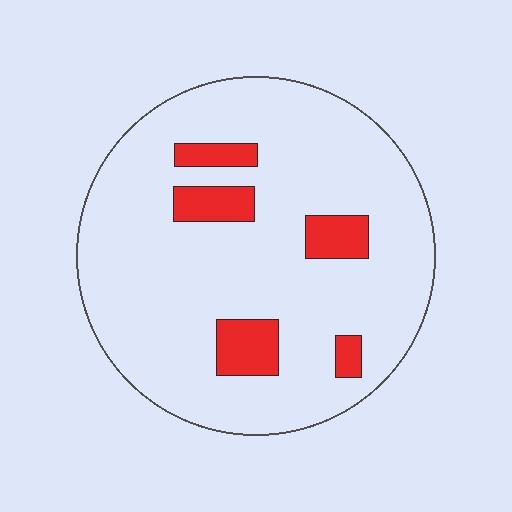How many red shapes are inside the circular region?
5.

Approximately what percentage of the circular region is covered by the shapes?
Approximately 10%.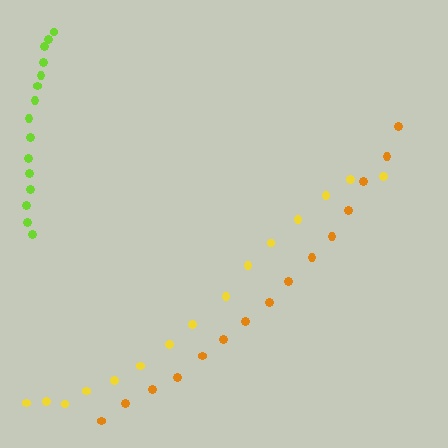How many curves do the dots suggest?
There are 3 distinct paths.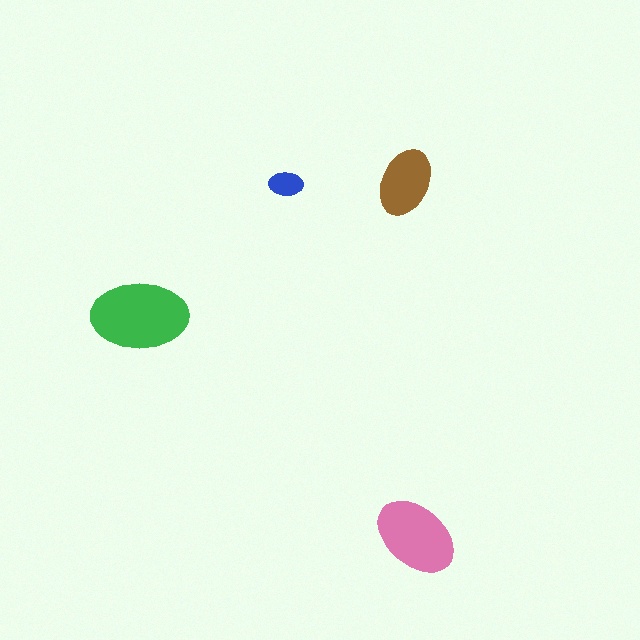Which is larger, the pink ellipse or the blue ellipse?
The pink one.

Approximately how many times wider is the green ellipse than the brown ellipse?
About 1.5 times wider.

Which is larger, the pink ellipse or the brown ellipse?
The pink one.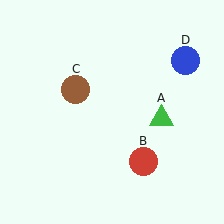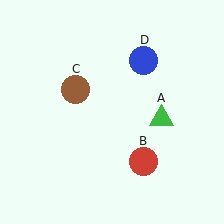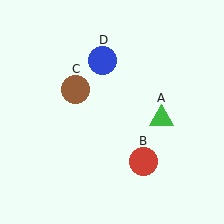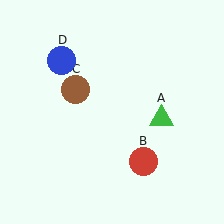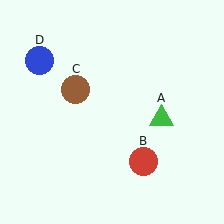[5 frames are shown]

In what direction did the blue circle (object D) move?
The blue circle (object D) moved left.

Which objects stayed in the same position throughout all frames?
Green triangle (object A) and red circle (object B) and brown circle (object C) remained stationary.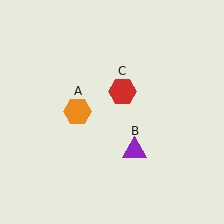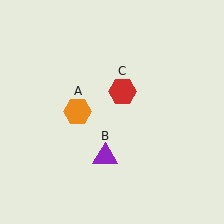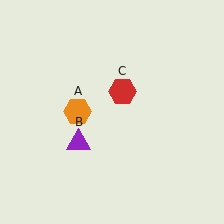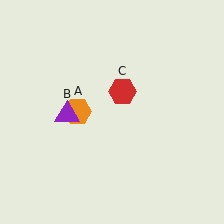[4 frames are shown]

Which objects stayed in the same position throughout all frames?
Orange hexagon (object A) and red hexagon (object C) remained stationary.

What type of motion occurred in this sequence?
The purple triangle (object B) rotated clockwise around the center of the scene.